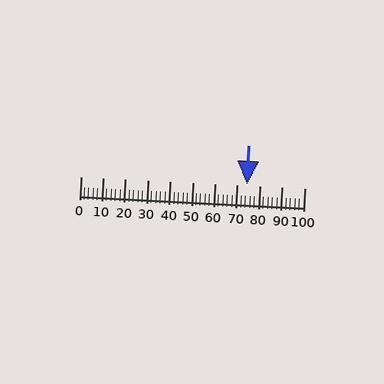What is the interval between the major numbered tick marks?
The major tick marks are spaced 10 units apart.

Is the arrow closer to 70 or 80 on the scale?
The arrow is closer to 70.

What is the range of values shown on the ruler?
The ruler shows values from 0 to 100.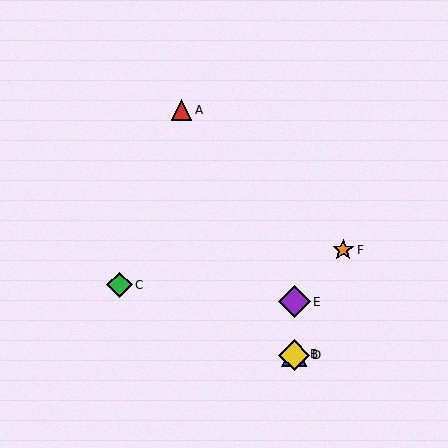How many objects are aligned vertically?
3 objects (B, D, E) are aligned vertically.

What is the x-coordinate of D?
Object D is at x≈294.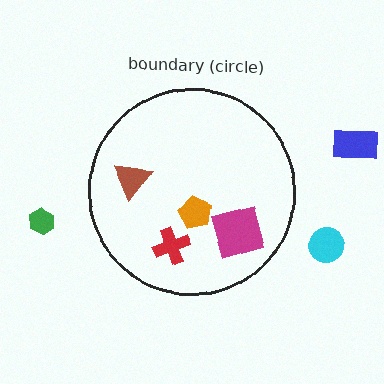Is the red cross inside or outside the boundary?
Inside.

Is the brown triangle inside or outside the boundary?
Inside.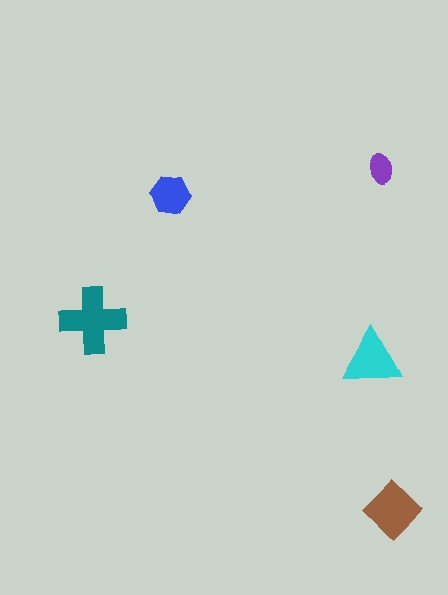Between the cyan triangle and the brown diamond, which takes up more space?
The brown diamond.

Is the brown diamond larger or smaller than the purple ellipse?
Larger.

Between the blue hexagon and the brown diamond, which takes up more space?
The brown diamond.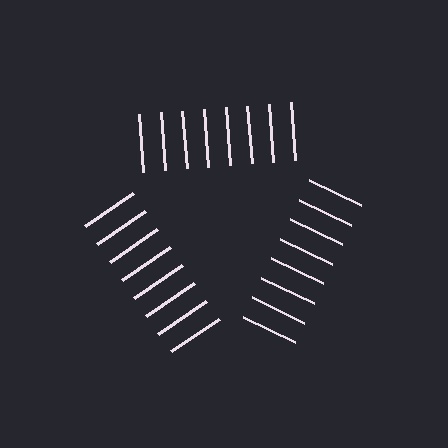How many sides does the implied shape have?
3 sides — the line-ends trace a triangle.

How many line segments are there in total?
24 — 8 along each of the 3 edges.